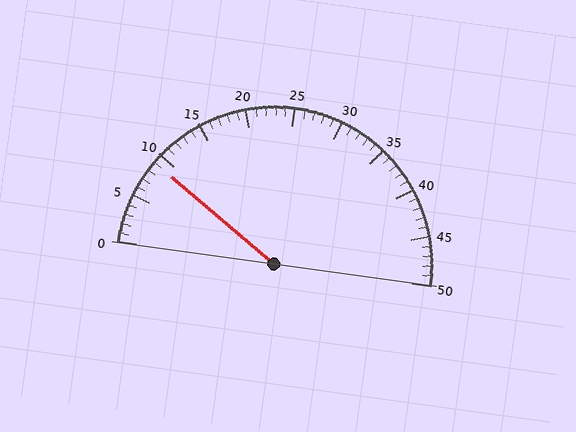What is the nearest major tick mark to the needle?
The nearest major tick mark is 10.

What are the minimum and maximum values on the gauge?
The gauge ranges from 0 to 50.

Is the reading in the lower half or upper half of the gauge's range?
The reading is in the lower half of the range (0 to 50).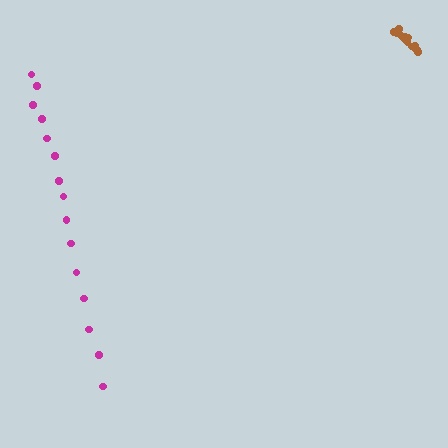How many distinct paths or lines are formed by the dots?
There are 2 distinct paths.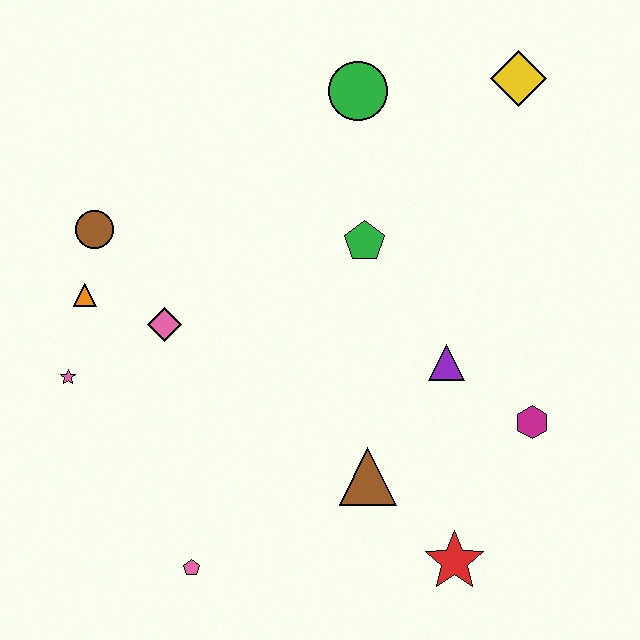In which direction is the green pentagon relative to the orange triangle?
The green pentagon is to the right of the orange triangle.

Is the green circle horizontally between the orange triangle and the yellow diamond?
Yes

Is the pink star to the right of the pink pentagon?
No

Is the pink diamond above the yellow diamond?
No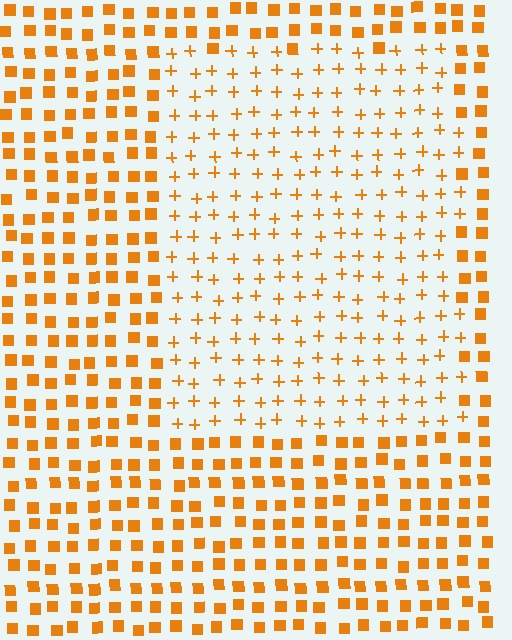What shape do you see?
I see a rectangle.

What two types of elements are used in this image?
The image uses plus signs inside the rectangle region and squares outside it.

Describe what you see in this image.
The image is filled with small orange elements arranged in a uniform grid. A rectangle-shaped region contains plus signs, while the surrounding area contains squares. The boundary is defined purely by the change in element shape.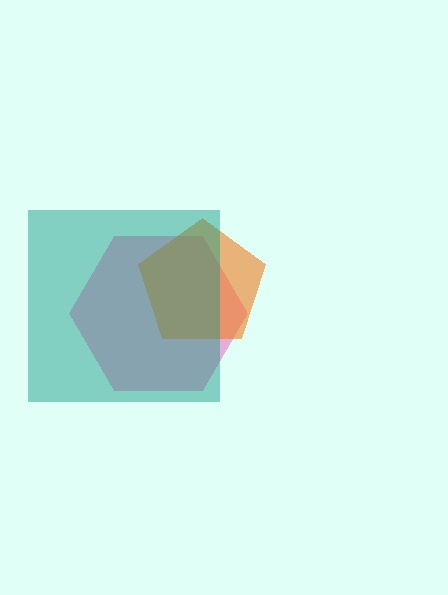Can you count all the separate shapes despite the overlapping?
Yes, there are 3 separate shapes.